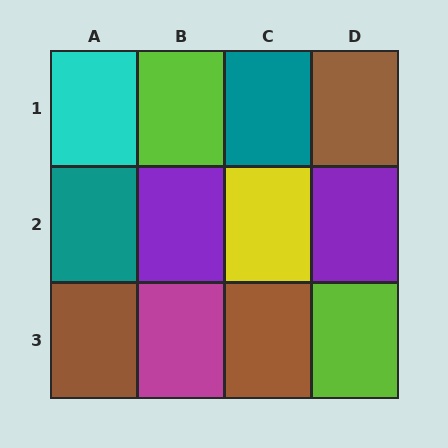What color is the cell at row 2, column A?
Teal.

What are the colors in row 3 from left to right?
Brown, magenta, brown, lime.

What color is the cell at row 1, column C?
Teal.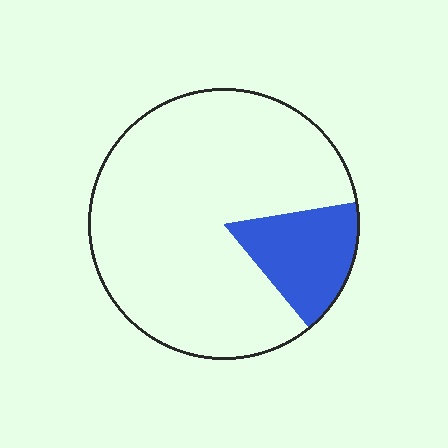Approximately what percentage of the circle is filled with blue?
Approximately 15%.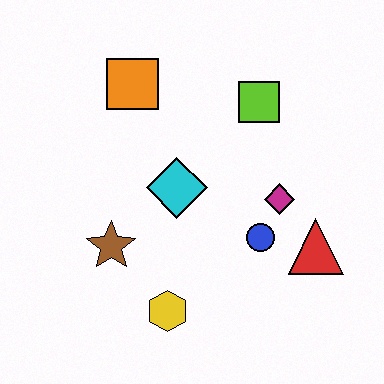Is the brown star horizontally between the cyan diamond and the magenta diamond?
No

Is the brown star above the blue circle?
No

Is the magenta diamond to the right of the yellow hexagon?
Yes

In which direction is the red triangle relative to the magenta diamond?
The red triangle is below the magenta diamond.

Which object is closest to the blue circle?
The magenta diamond is closest to the blue circle.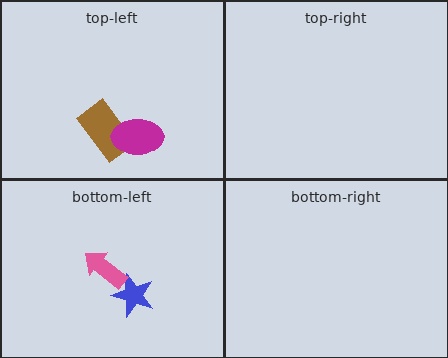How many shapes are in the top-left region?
2.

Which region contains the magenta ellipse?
The top-left region.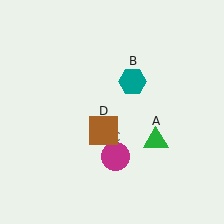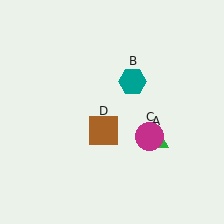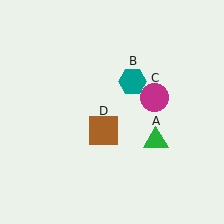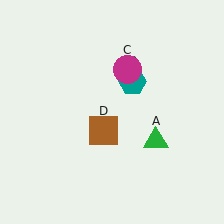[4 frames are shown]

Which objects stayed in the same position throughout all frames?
Green triangle (object A) and teal hexagon (object B) and brown square (object D) remained stationary.